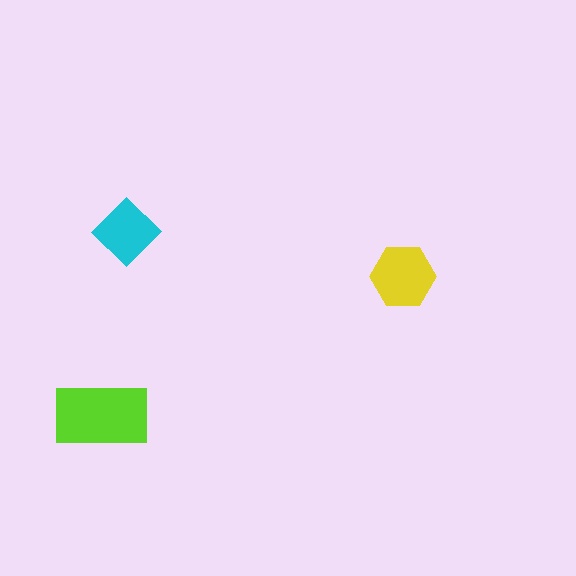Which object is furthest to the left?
The lime rectangle is leftmost.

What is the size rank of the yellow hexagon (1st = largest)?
2nd.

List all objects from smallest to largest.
The cyan diamond, the yellow hexagon, the lime rectangle.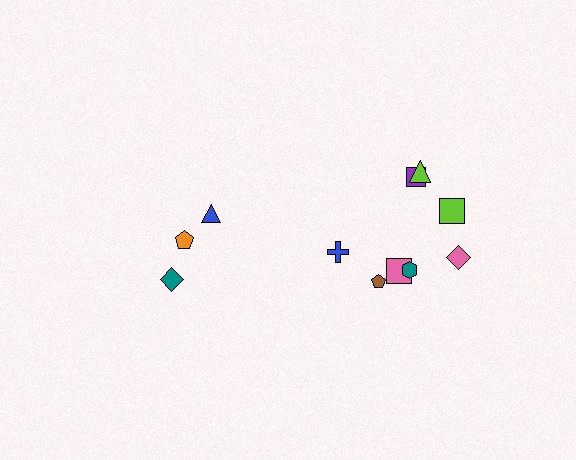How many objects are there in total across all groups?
There are 11 objects.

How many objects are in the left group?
There are 3 objects.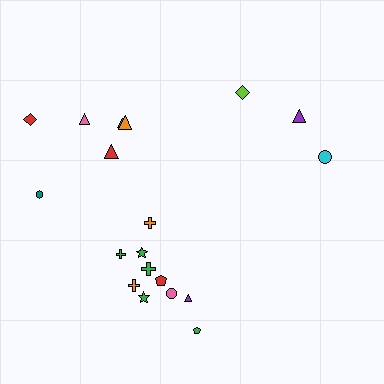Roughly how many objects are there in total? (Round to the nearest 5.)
Roughly 20 objects in total.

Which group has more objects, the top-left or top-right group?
The top-left group.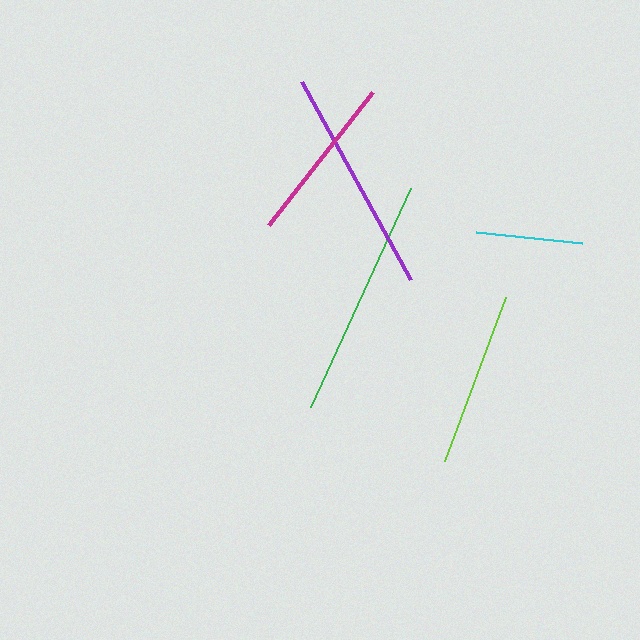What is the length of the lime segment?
The lime segment is approximately 175 pixels long.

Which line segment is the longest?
The green line is the longest at approximately 241 pixels.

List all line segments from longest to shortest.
From longest to shortest: green, purple, lime, magenta, cyan.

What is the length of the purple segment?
The purple segment is approximately 226 pixels long.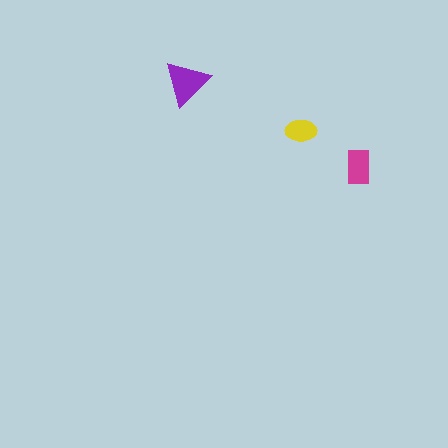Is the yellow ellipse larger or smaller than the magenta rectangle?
Smaller.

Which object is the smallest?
The yellow ellipse.